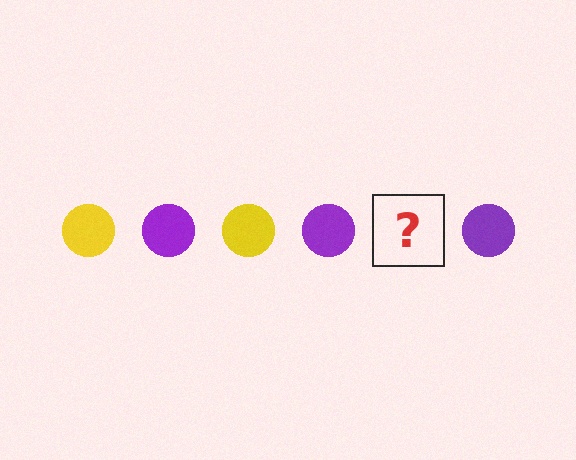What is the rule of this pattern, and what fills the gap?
The rule is that the pattern cycles through yellow, purple circles. The gap should be filled with a yellow circle.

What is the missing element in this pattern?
The missing element is a yellow circle.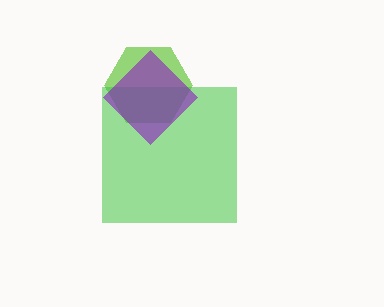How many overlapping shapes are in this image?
There are 3 overlapping shapes in the image.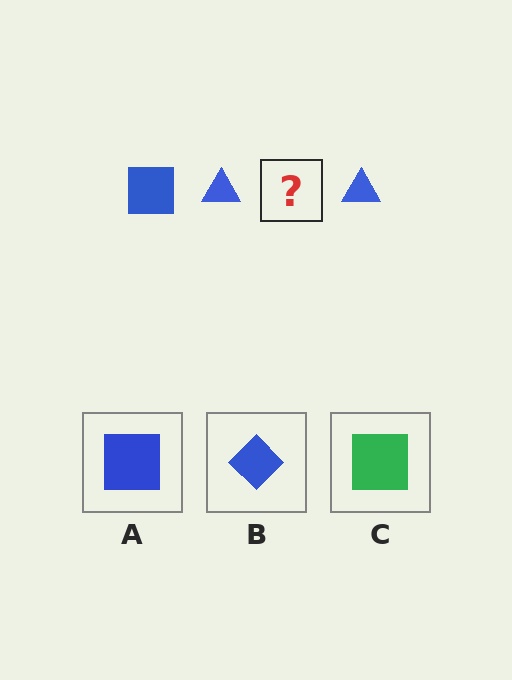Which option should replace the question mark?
Option A.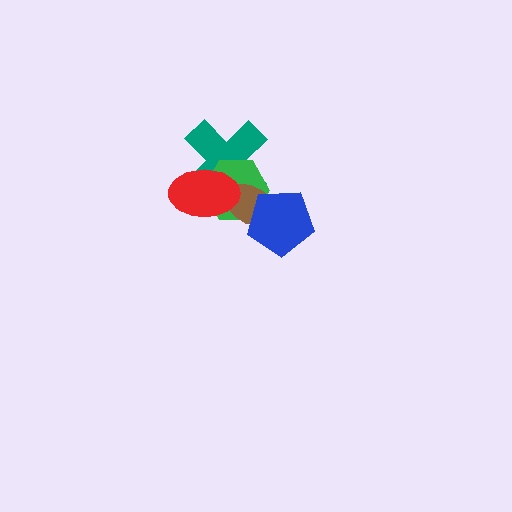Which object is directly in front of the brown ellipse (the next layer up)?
The blue pentagon is directly in front of the brown ellipse.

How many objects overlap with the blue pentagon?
2 objects overlap with the blue pentagon.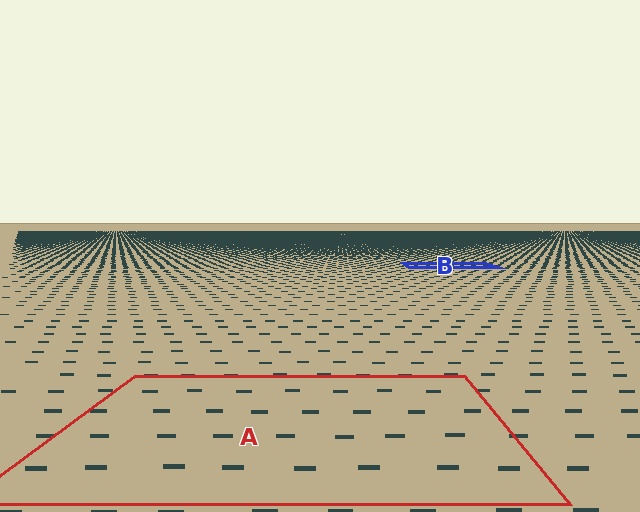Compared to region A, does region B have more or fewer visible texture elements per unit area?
Region B has more texture elements per unit area — they are packed more densely because it is farther away.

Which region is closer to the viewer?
Region A is closer. The texture elements there are larger and more spread out.